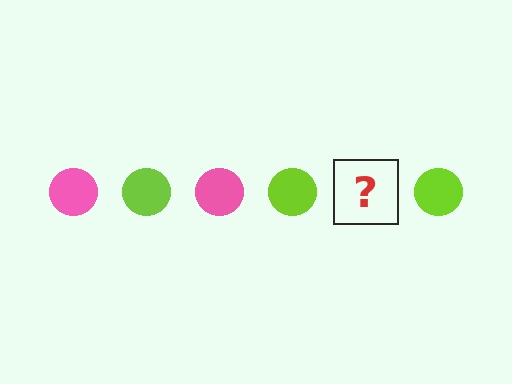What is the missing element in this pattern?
The missing element is a pink circle.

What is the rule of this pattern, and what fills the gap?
The rule is that the pattern cycles through pink, lime circles. The gap should be filled with a pink circle.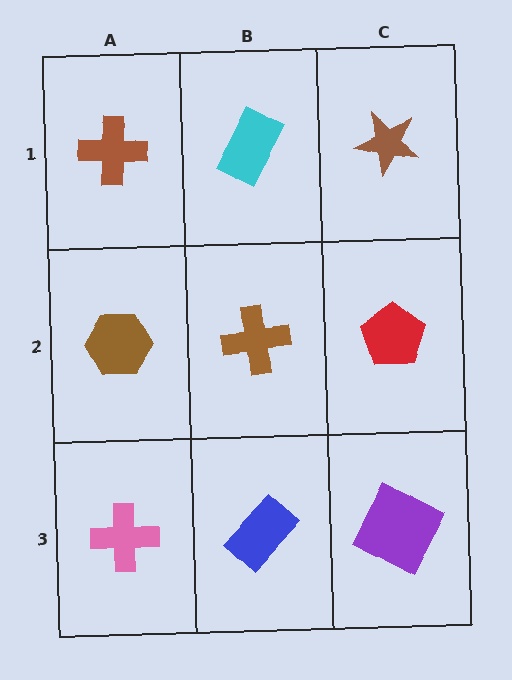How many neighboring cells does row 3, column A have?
2.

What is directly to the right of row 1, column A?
A cyan rectangle.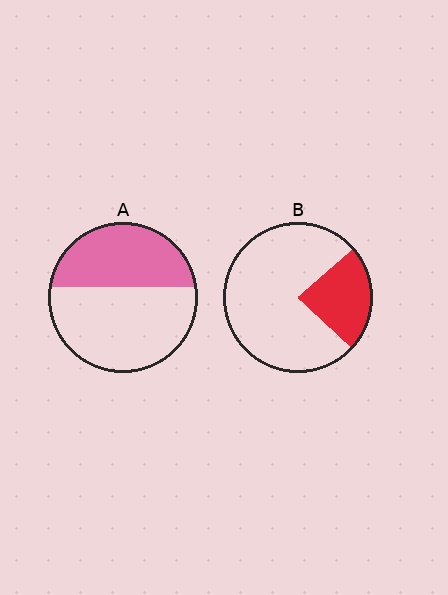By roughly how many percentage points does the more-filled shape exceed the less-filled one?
By roughly 15 percentage points (A over B).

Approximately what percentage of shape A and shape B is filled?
A is approximately 40% and B is approximately 25%.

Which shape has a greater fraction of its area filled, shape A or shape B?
Shape A.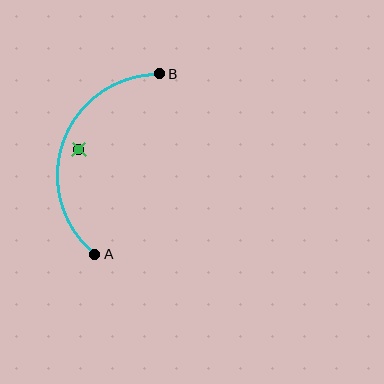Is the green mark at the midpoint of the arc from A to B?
No — the green mark does not lie on the arc at all. It sits slightly inside the curve.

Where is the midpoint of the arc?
The arc midpoint is the point on the curve farthest from the straight line joining A and B. It sits to the left of that line.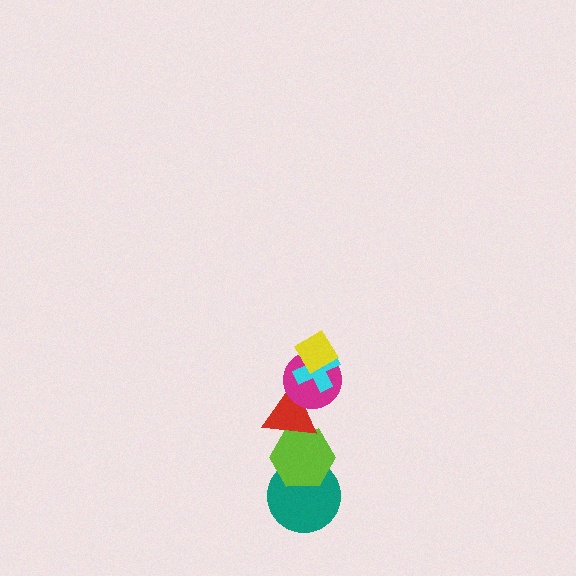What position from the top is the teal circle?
The teal circle is 6th from the top.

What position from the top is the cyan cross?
The cyan cross is 2nd from the top.